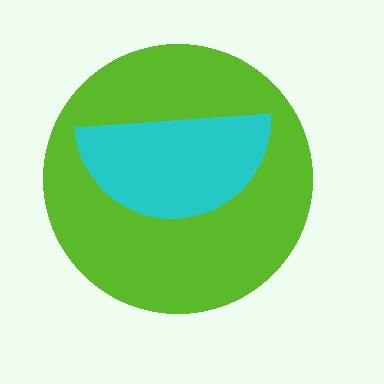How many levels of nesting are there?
2.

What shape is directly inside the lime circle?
The cyan semicircle.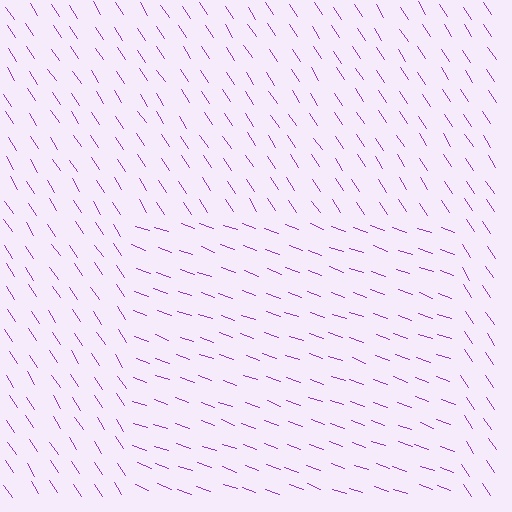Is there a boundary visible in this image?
Yes, there is a texture boundary formed by a change in line orientation.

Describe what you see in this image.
The image is filled with small purple line segments. A rectangle region in the image has lines oriented differently from the surrounding lines, creating a visible texture boundary.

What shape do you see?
I see a rectangle.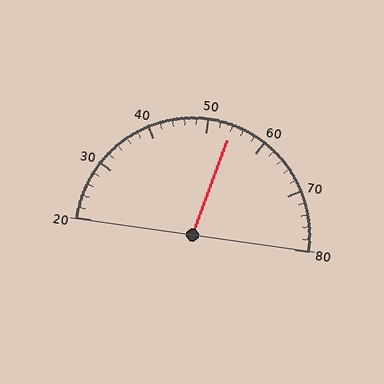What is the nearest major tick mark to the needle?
The nearest major tick mark is 50.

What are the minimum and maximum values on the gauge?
The gauge ranges from 20 to 80.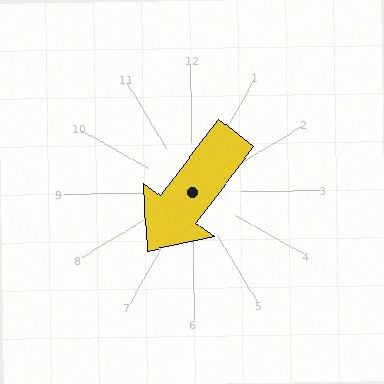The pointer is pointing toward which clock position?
Roughly 7 o'clock.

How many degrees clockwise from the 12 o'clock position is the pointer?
Approximately 218 degrees.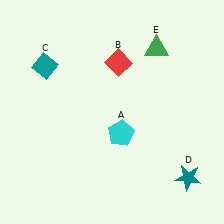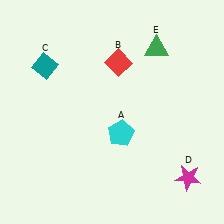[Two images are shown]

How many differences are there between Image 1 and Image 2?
There is 1 difference between the two images.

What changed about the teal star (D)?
In Image 1, D is teal. In Image 2, it changed to magenta.